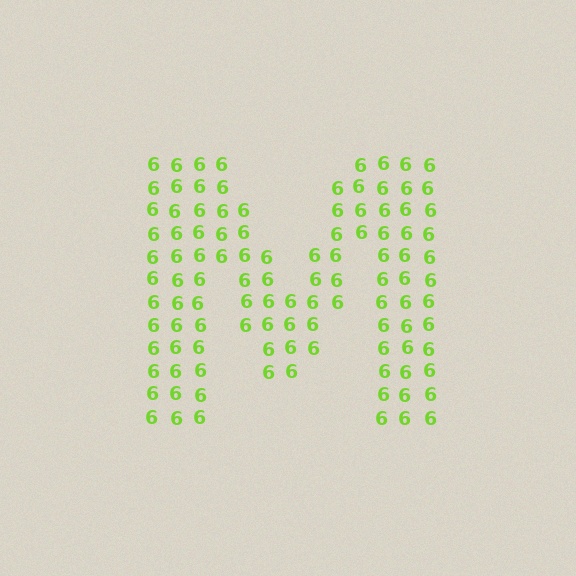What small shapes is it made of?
It is made of small digit 6's.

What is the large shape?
The large shape is the letter M.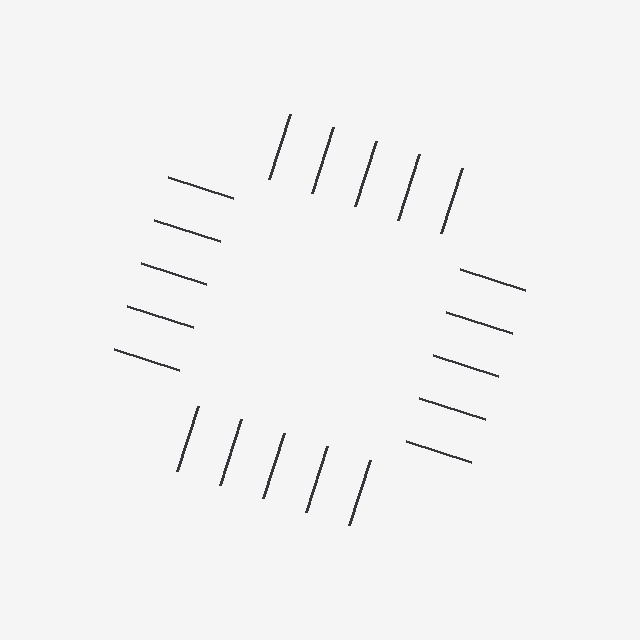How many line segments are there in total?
20 — 5 along each of the 4 edges.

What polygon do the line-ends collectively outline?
An illusory square — the line segments terminate on its edges but no continuous stroke is drawn.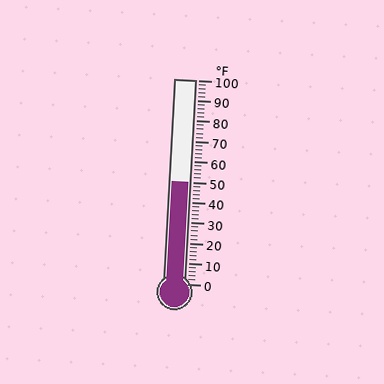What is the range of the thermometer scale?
The thermometer scale ranges from 0°F to 100°F.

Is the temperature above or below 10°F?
The temperature is above 10°F.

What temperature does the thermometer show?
The thermometer shows approximately 50°F.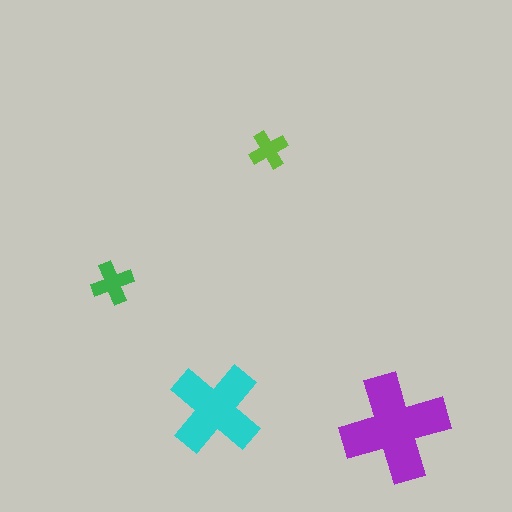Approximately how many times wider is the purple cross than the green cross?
About 2.5 times wider.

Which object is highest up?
The lime cross is topmost.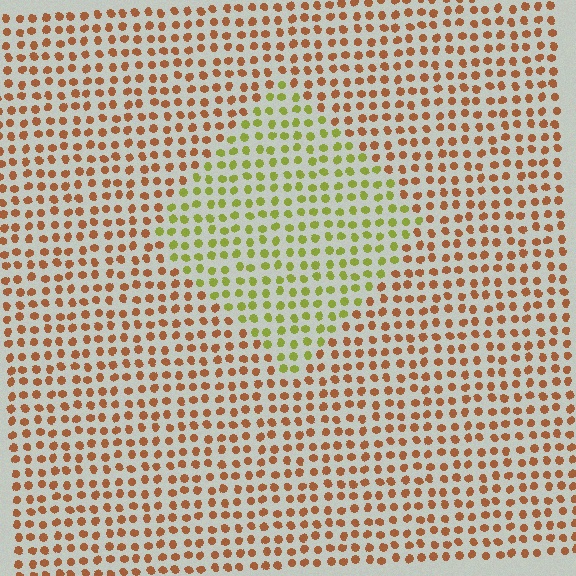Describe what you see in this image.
The image is filled with small brown elements in a uniform arrangement. A diamond-shaped region is visible where the elements are tinted to a slightly different hue, forming a subtle color boundary.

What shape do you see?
I see a diamond.